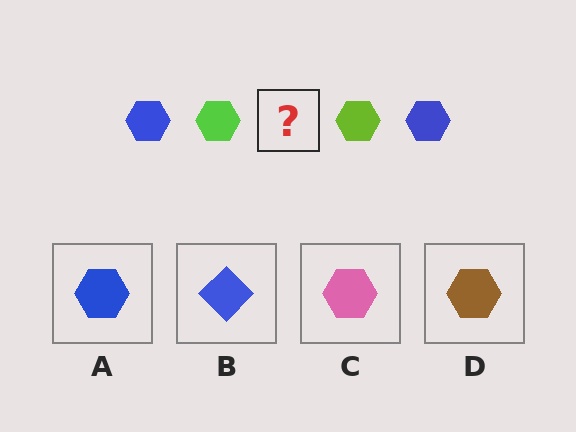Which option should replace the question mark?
Option A.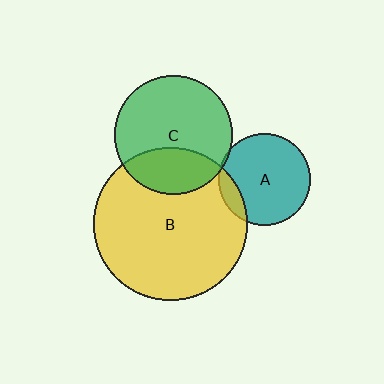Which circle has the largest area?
Circle B (yellow).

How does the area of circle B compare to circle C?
Approximately 1.7 times.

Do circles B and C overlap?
Yes.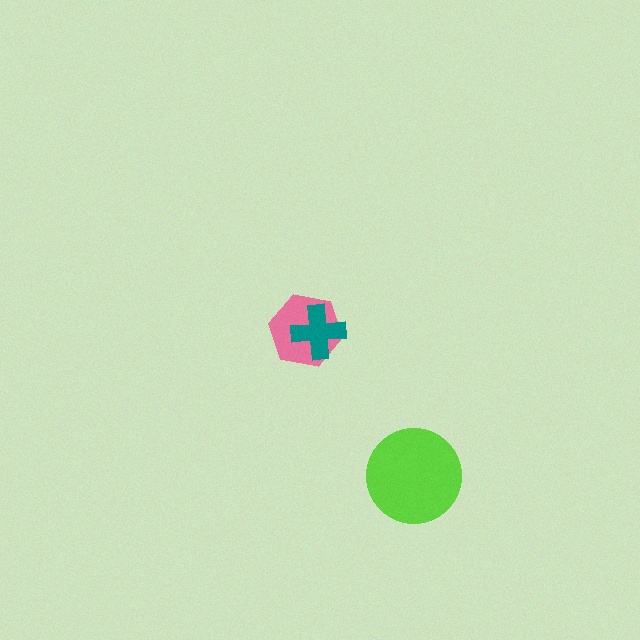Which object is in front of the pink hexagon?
The teal cross is in front of the pink hexagon.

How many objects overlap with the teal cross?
1 object overlaps with the teal cross.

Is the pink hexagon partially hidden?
Yes, it is partially covered by another shape.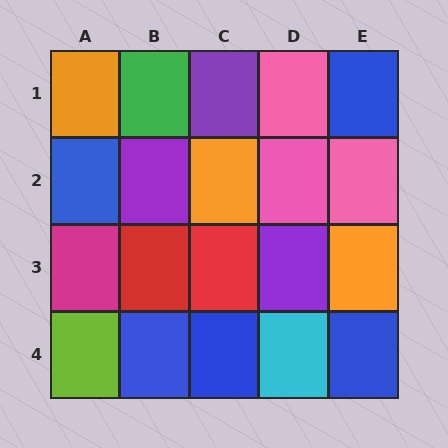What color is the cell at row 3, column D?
Purple.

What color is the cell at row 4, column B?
Blue.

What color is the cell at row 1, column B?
Green.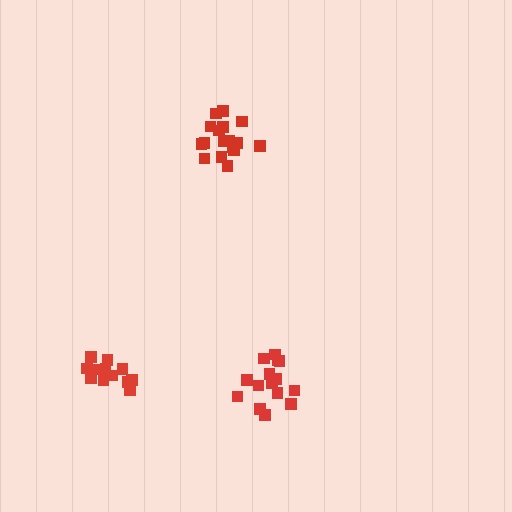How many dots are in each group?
Group 1: 13 dots, Group 2: 17 dots, Group 3: 15 dots (45 total).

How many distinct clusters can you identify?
There are 3 distinct clusters.